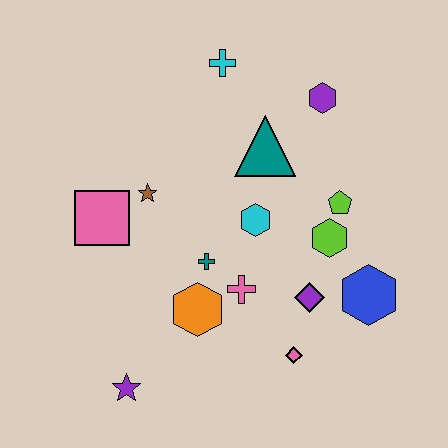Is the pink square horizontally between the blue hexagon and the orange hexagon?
No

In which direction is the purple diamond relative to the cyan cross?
The purple diamond is below the cyan cross.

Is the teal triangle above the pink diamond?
Yes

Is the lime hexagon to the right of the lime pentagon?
No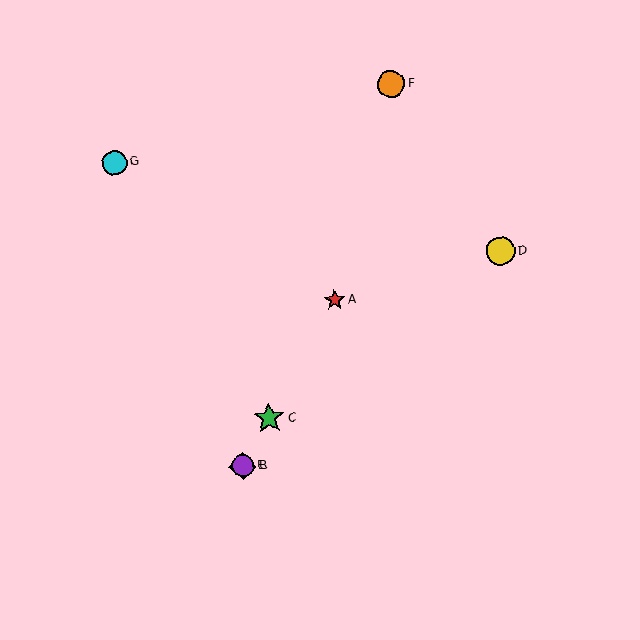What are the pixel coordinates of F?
Object F is at (391, 84).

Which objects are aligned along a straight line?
Objects A, B, C, E are aligned along a straight line.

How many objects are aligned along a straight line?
4 objects (A, B, C, E) are aligned along a straight line.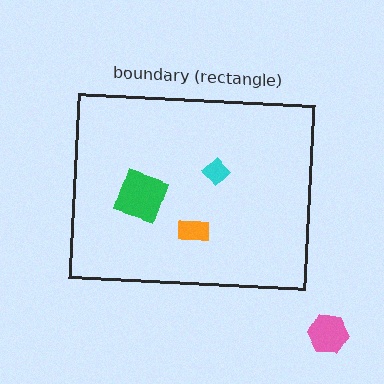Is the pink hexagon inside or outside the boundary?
Outside.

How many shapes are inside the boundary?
3 inside, 1 outside.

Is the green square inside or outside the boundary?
Inside.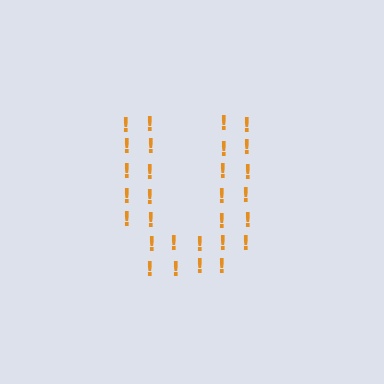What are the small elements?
The small elements are exclamation marks.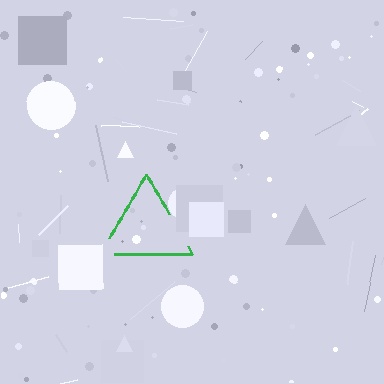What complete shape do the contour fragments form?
The contour fragments form a triangle.